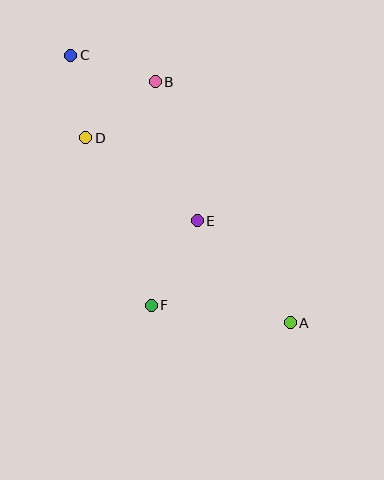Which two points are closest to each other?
Points C and D are closest to each other.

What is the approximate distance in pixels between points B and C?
The distance between B and C is approximately 89 pixels.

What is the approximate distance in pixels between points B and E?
The distance between B and E is approximately 145 pixels.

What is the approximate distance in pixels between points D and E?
The distance between D and E is approximately 139 pixels.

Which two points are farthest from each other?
Points A and C are farthest from each other.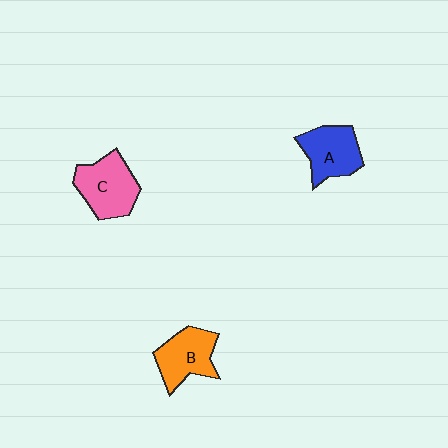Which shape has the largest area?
Shape C (pink).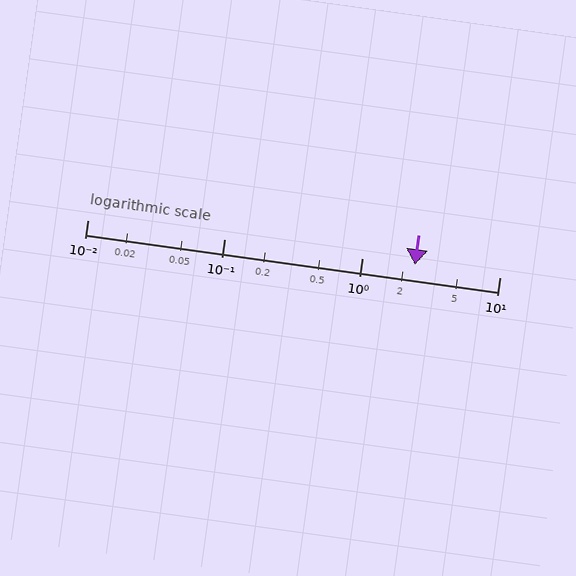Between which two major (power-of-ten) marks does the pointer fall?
The pointer is between 1 and 10.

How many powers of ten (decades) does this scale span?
The scale spans 3 decades, from 0.01 to 10.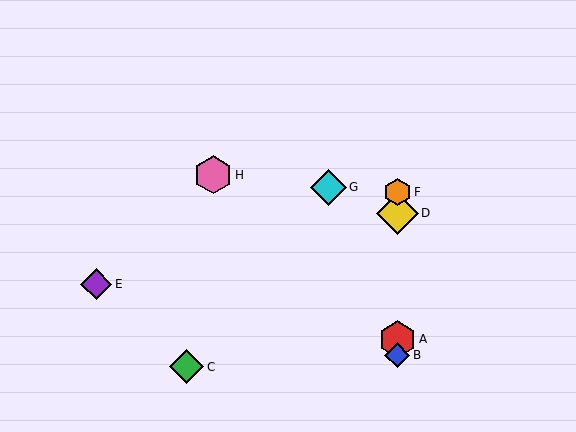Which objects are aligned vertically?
Objects A, B, D, F are aligned vertically.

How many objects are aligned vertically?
4 objects (A, B, D, F) are aligned vertically.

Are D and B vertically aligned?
Yes, both are at x≈397.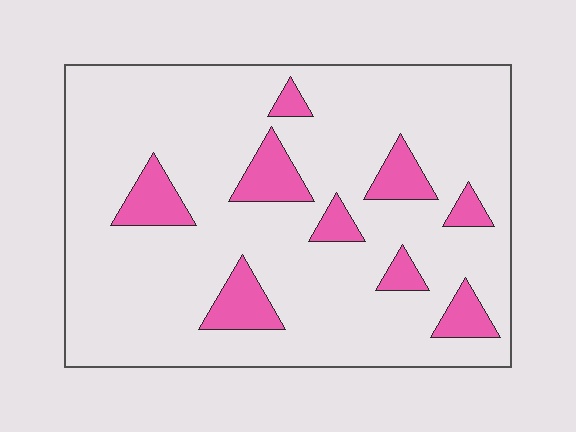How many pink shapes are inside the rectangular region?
9.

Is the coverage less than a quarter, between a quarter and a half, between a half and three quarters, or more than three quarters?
Less than a quarter.